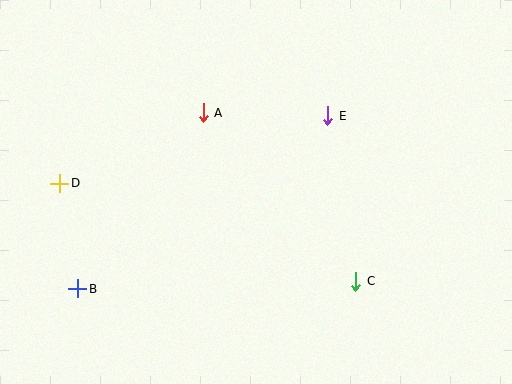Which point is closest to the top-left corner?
Point D is closest to the top-left corner.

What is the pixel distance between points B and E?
The distance between B and E is 304 pixels.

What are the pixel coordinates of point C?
Point C is at (356, 281).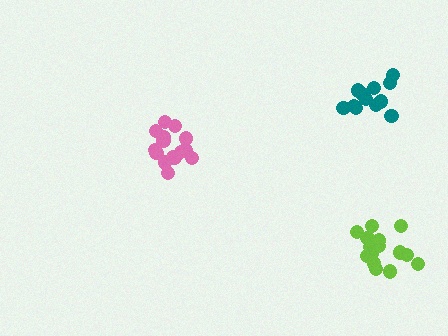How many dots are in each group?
Group 1: 13 dots, Group 2: 15 dots, Group 3: 16 dots (44 total).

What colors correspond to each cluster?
The clusters are colored: teal, lime, pink.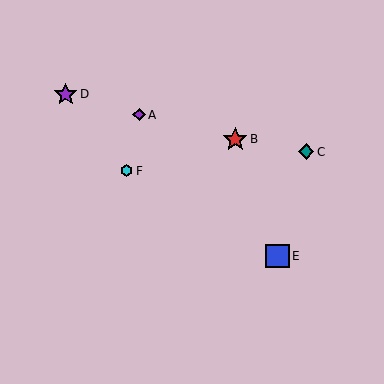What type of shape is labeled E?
Shape E is a blue square.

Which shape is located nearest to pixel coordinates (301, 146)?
The teal diamond (labeled C) at (306, 152) is nearest to that location.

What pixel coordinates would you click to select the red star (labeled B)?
Click at (235, 139) to select the red star B.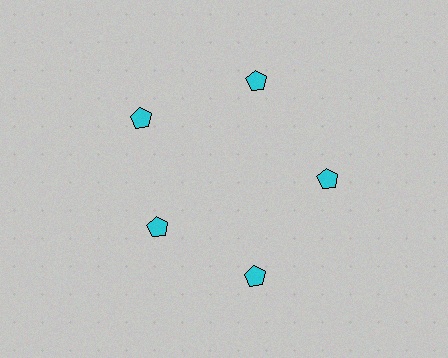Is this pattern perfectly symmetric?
No. The 5 cyan pentagons are arranged in a ring, but one element near the 8 o'clock position is pulled inward toward the center, breaking the 5-fold rotational symmetry.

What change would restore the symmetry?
The symmetry would be restored by moving it outward, back onto the ring so that all 5 pentagons sit at equal angles and equal distance from the center.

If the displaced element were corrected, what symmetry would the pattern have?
It would have 5-fold rotational symmetry — the pattern would map onto itself every 72 degrees.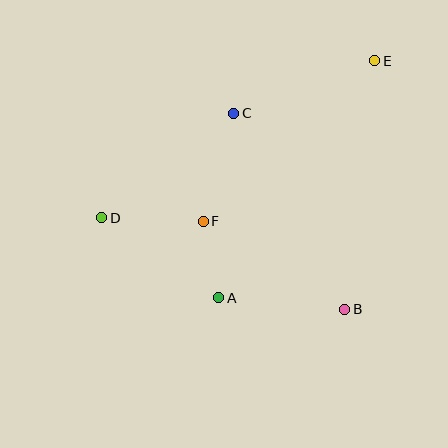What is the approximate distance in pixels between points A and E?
The distance between A and E is approximately 284 pixels.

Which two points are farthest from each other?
Points D and E are farthest from each other.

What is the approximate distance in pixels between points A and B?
The distance between A and B is approximately 127 pixels.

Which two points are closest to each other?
Points A and F are closest to each other.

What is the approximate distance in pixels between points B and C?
The distance between B and C is approximately 225 pixels.